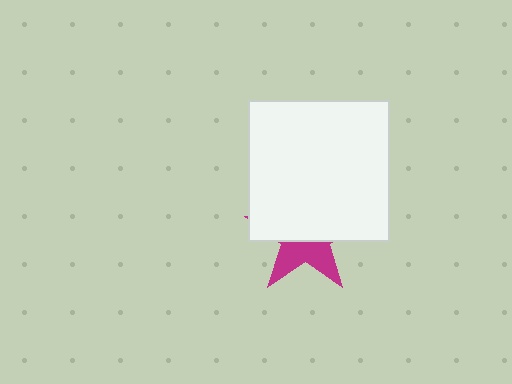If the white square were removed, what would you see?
You would see the complete magenta star.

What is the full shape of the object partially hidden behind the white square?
The partially hidden object is a magenta star.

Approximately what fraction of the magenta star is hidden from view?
Roughly 61% of the magenta star is hidden behind the white square.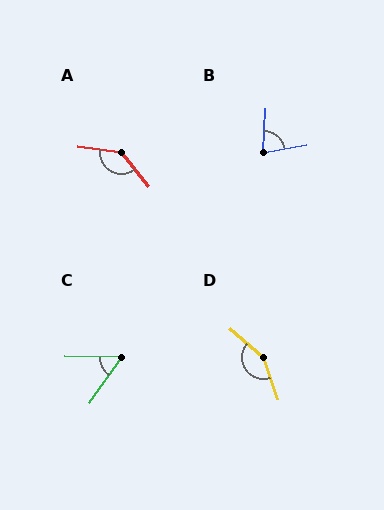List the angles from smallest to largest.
C (56°), B (76°), A (136°), D (149°).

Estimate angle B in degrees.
Approximately 76 degrees.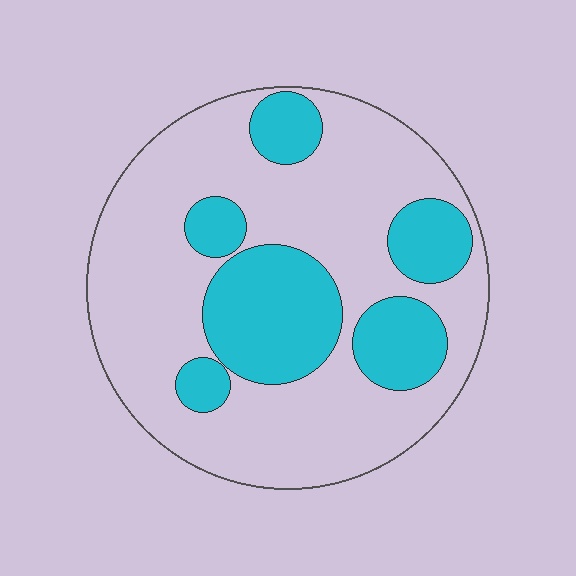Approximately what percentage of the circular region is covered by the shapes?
Approximately 30%.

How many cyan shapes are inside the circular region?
6.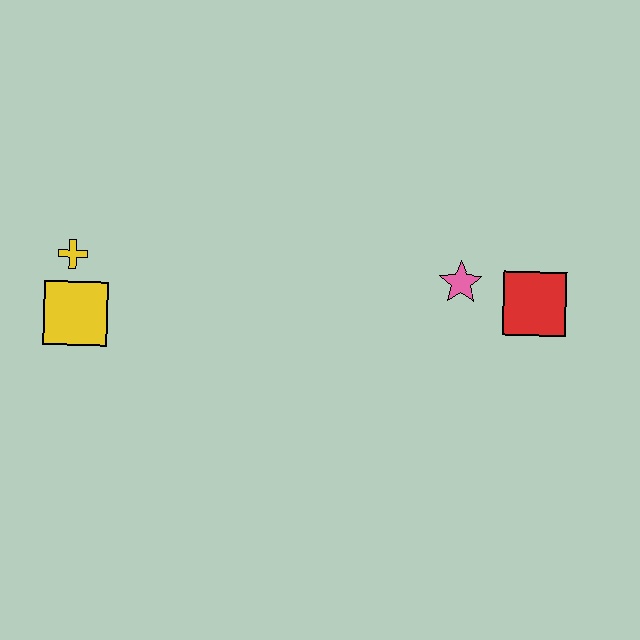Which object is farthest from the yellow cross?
The red square is farthest from the yellow cross.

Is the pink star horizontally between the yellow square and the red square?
Yes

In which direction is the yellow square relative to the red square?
The yellow square is to the left of the red square.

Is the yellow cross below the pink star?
No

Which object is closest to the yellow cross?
The yellow square is closest to the yellow cross.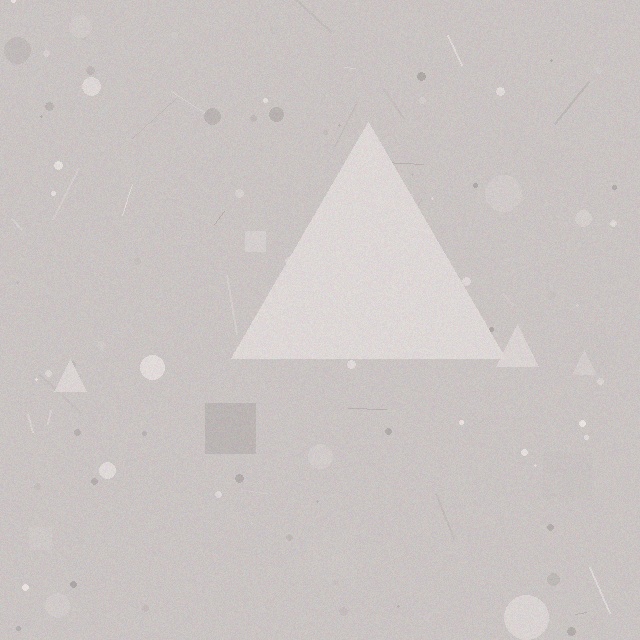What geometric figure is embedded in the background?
A triangle is embedded in the background.